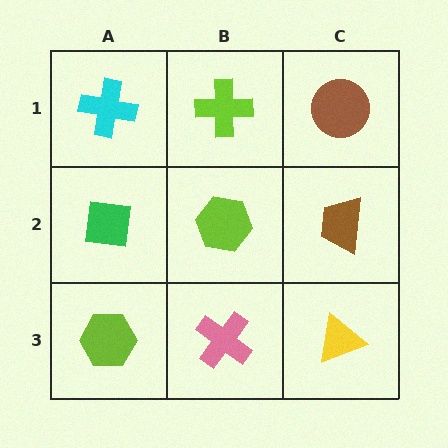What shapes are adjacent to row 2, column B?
A lime cross (row 1, column B), a pink cross (row 3, column B), a green square (row 2, column A), a brown trapezoid (row 2, column C).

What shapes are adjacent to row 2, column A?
A cyan cross (row 1, column A), a lime hexagon (row 3, column A), a lime hexagon (row 2, column B).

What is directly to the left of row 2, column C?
A lime hexagon.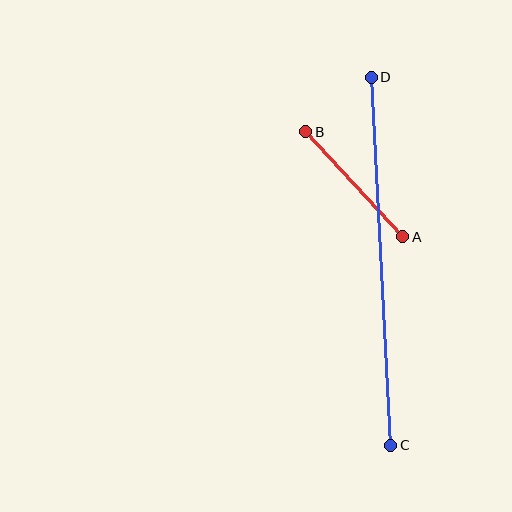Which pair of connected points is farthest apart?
Points C and D are farthest apart.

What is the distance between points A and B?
The distance is approximately 143 pixels.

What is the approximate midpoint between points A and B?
The midpoint is at approximately (354, 184) pixels.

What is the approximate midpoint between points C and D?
The midpoint is at approximately (381, 261) pixels.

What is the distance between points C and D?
The distance is approximately 368 pixels.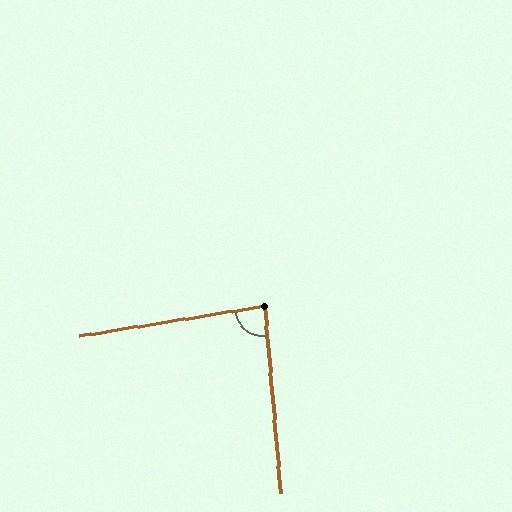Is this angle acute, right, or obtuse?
It is approximately a right angle.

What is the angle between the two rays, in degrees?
Approximately 86 degrees.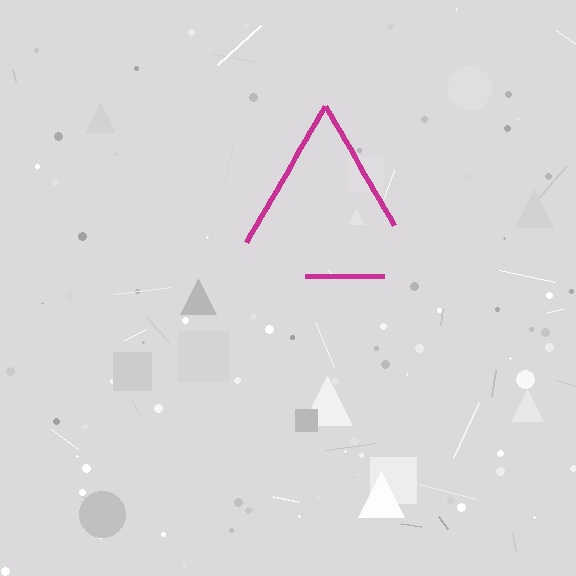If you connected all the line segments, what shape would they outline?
They would outline a triangle.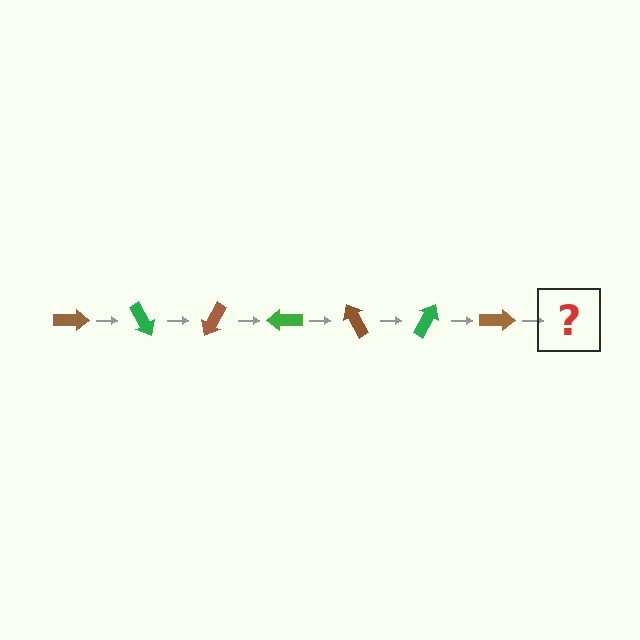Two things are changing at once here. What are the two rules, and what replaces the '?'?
The two rules are that it rotates 60 degrees each step and the color cycles through brown and green. The '?' should be a green arrow, rotated 420 degrees from the start.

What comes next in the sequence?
The next element should be a green arrow, rotated 420 degrees from the start.